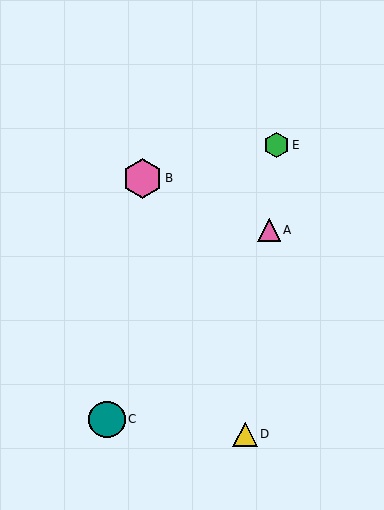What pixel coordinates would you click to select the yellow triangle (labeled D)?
Click at (245, 434) to select the yellow triangle D.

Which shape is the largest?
The pink hexagon (labeled B) is the largest.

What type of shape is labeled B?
Shape B is a pink hexagon.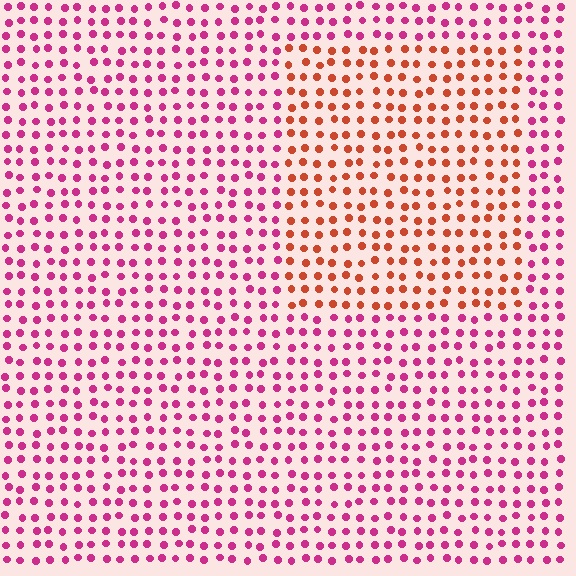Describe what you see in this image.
The image is filled with small magenta elements in a uniform arrangement. A rectangle-shaped region is visible where the elements are tinted to a slightly different hue, forming a subtle color boundary.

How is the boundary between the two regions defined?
The boundary is defined purely by a slight shift in hue (about 46 degrees). Spacing, size, and orientation are identical on both sides.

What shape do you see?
I see a rectangle.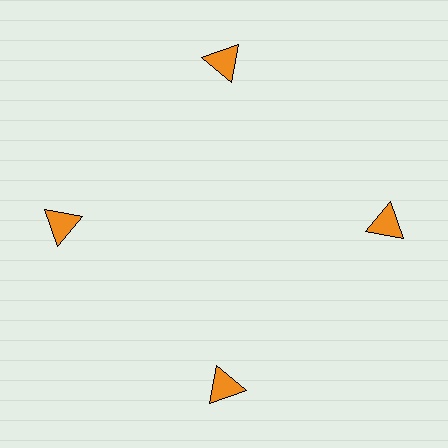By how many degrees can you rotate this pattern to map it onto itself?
The pattern maps onto itself every 90 degrees of rotation.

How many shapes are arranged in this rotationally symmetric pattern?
There are 4 shapes, arranged in 4 groups of 1.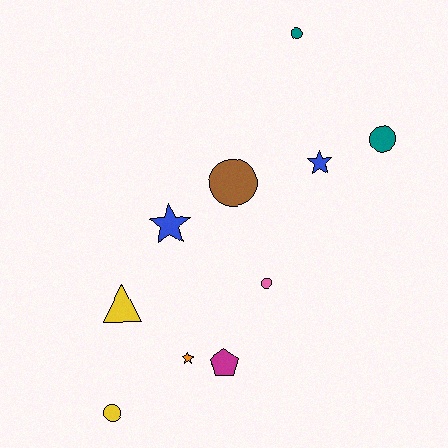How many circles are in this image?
There are 5 circles.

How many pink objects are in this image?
There is 1 pink object.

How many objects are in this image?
There are 10 objects.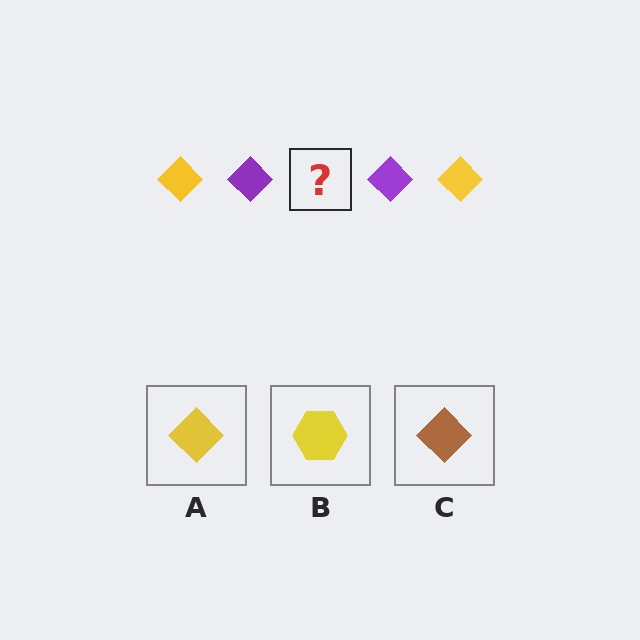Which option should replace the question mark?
Option A.